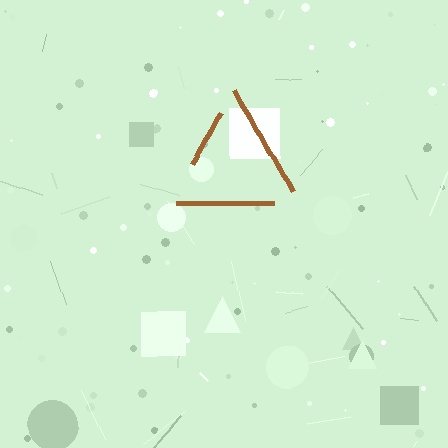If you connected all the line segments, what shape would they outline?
They would outline a triangle.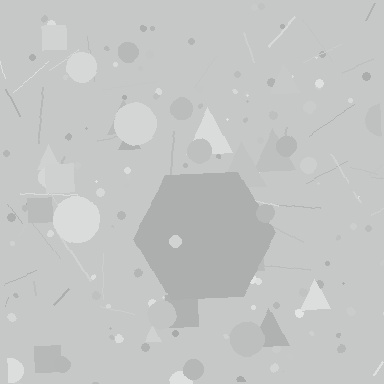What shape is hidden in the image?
A hexagon is hidden in the image.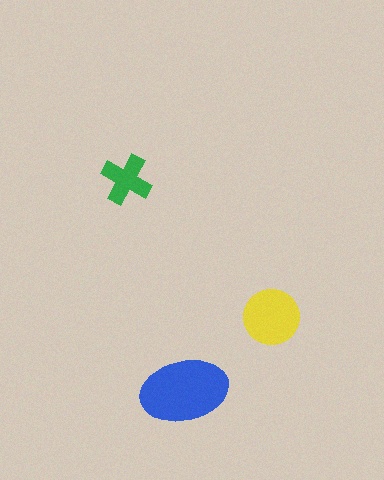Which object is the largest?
The blue ellipse.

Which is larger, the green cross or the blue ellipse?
The blue ellipse.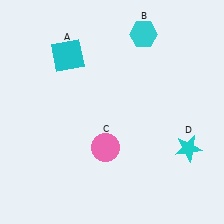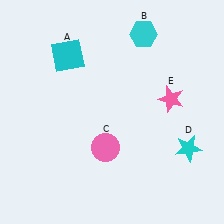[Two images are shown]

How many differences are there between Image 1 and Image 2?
There is 1 difference between the two images.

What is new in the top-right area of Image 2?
A pink star (E) was added in the top-right area of Image 2.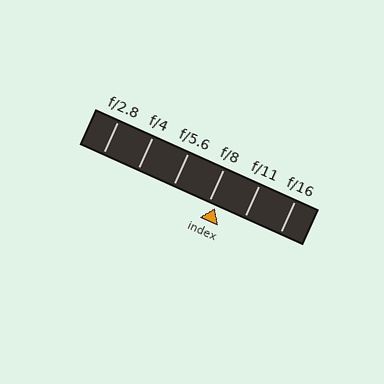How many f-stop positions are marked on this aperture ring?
There are 6 f-stop positions marked.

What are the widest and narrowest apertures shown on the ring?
The widest aperture shown is f/2.8 and the narrowest is f/16.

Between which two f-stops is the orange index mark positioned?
The index mark is between f/8 and f/11.